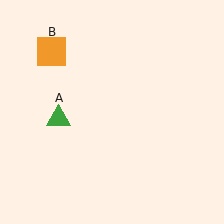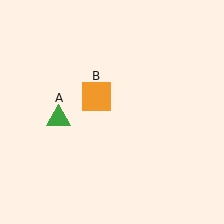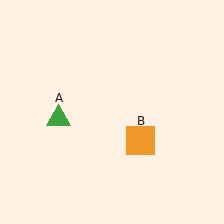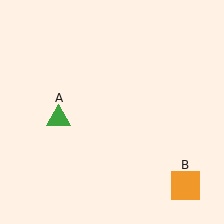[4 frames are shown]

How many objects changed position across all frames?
1 object changed position: orange square (object B).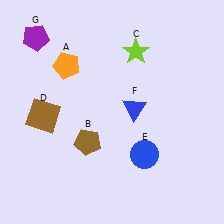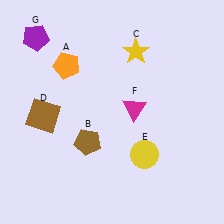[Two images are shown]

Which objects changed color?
C changed from lime to yellow. E changed from blue to yellow. F changed from blue to magenta.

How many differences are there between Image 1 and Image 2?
There are 3 differences between the two images.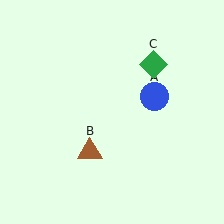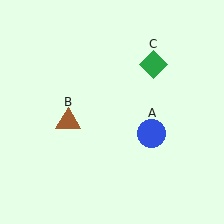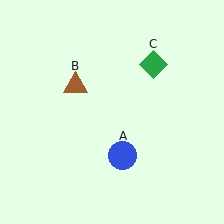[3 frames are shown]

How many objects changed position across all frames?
2 objects changed position: blue circle (object A), brown triangle (object B).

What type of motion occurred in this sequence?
The blue circle (object A), brown triangle (object B) rotated clockwise around the center of the scene.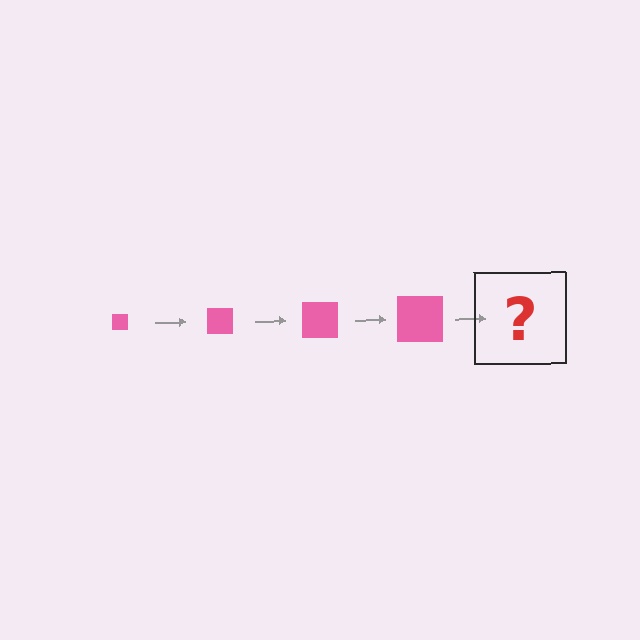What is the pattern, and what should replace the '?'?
The pattern is that the square gets progressively larger each step. The '?' should be a pink square, larger than the previous one.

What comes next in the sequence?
The next element should be a pink square, larger than the previous one.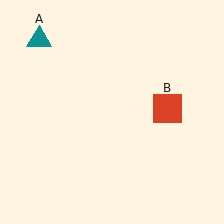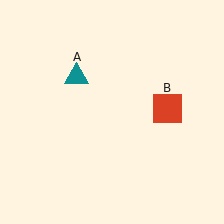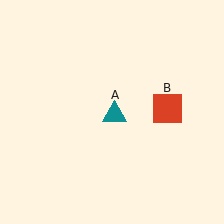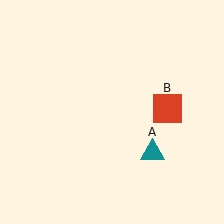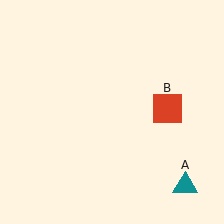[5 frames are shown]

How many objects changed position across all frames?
1 object changed position: teal triangle (object A).